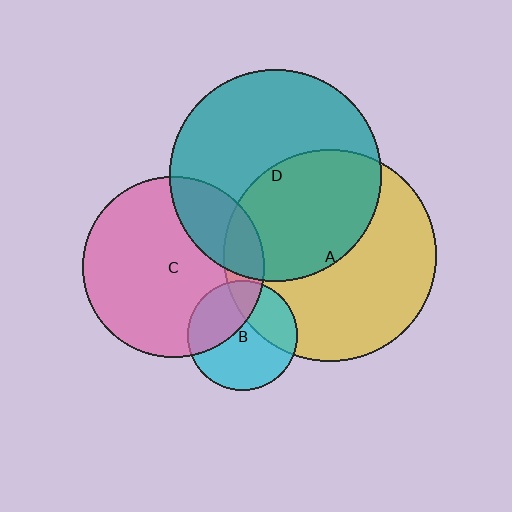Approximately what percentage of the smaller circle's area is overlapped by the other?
Approximately 20%.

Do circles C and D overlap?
Yes.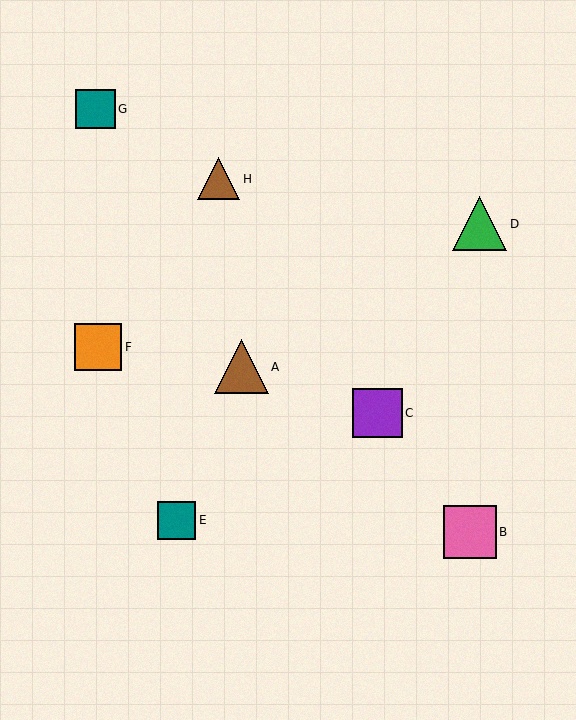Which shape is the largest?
The green triangle (labeled D) is the largest.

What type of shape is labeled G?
Shape G is a teal square.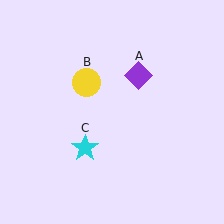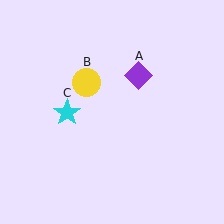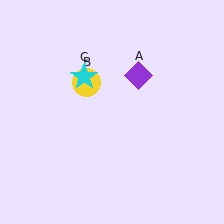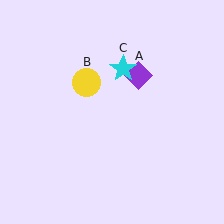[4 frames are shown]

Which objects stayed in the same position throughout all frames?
Purple diamond (object A) and yellow circle (object B) remained stationary.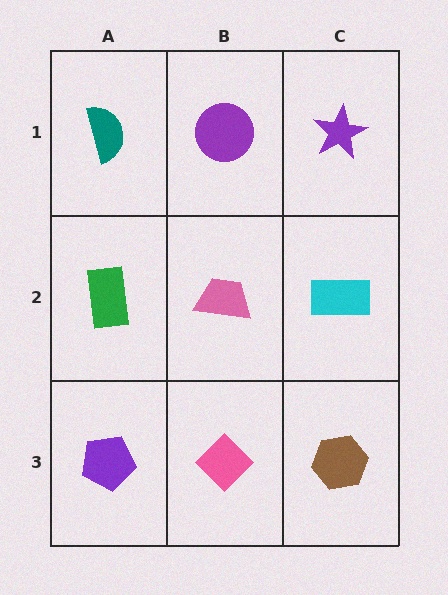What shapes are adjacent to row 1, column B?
A pink trapezoid (row 2, column B), a teal semicircle (row 1, column A), a purple star (row 1, column C).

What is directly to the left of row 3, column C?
A pink diamond.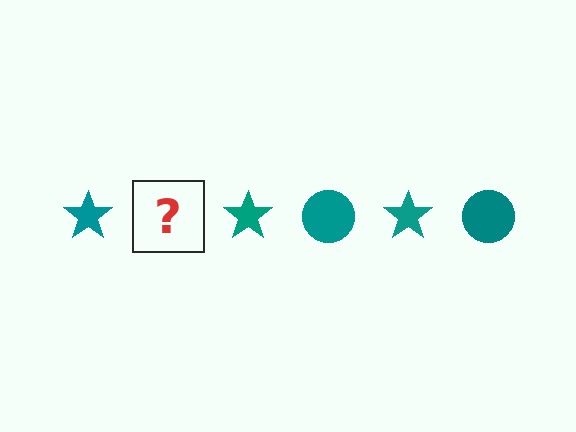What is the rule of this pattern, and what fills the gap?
The rule is that the pattern cycles through star, circle shapes in teal. The gap should be filled with a teal circle.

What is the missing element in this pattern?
The missing element is a teal circle.